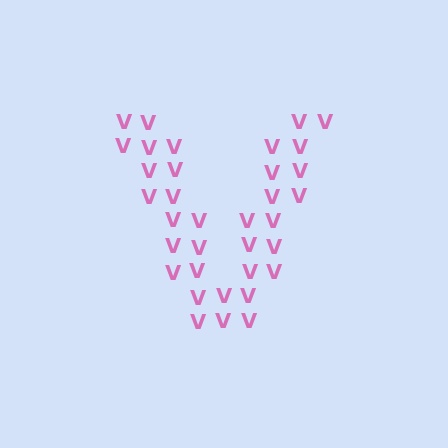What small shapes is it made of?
It is made of small letter V's.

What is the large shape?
The large shape is the letter V.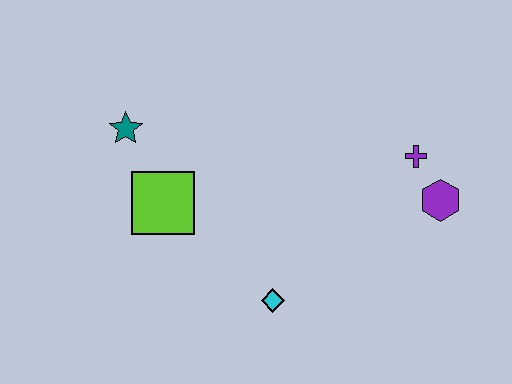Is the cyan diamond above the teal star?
No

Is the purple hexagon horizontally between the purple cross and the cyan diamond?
No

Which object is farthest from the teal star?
The purple hexagon is farthest from the teal star.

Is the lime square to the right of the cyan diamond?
No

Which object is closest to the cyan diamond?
The lime square is closest to the cyan diamond.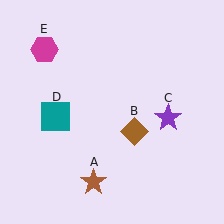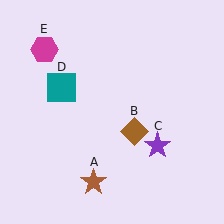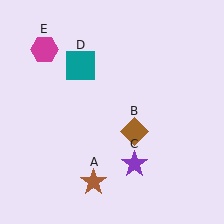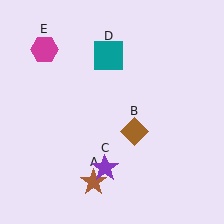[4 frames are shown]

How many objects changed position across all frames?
2 objects changed position: purple star (object C), teal square (object D).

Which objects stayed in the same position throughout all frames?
Brown star (object A) and brown diamond (object B) and magenta hexagon (object E) remained stationary.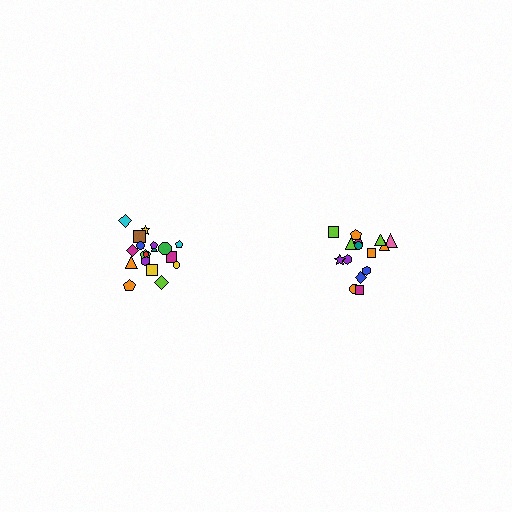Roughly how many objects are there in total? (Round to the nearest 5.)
Roughly 35 objects in total.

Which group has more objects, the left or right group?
The left group.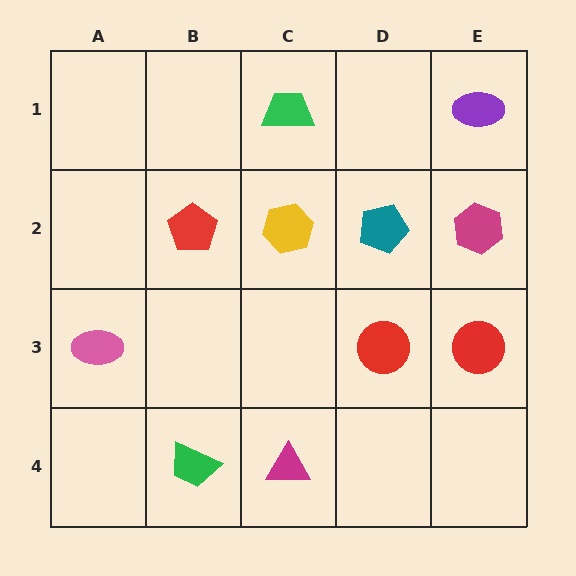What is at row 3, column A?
A pink ellipse.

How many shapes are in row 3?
3 shapes.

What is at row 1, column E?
A purple ellipse.